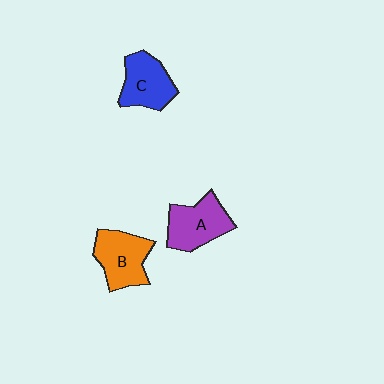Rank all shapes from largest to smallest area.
From largest to smallest: B (orange), A (purple), C (blue).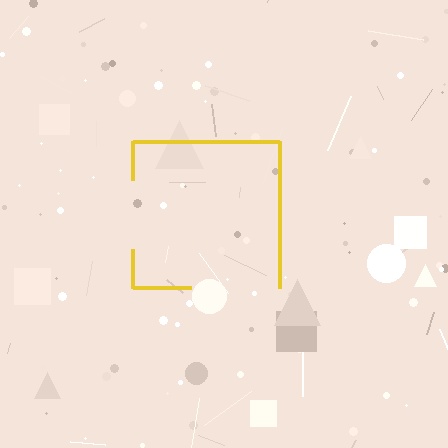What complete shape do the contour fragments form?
The contour fragments form a square.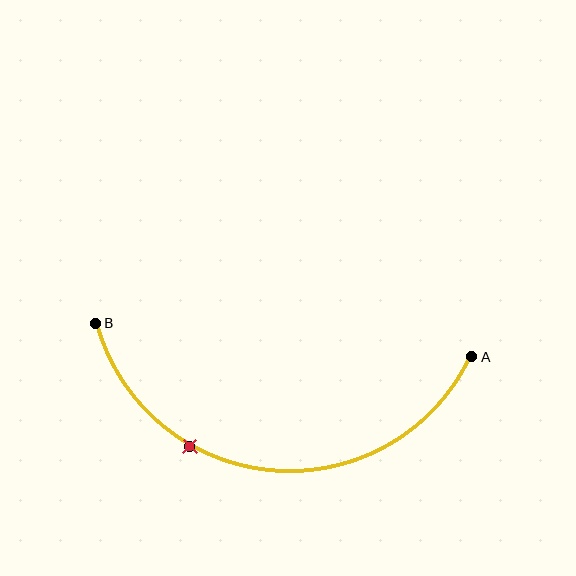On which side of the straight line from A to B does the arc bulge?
The arc bulges below the straight line connecting A and B.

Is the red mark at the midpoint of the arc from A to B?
No. The red mark lies on the arc but is closer to endpoint B. The arc midpoint would be at the point on the curve equidistant along the arc from both A and B.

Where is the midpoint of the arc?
The arc midpoint is the point on the curve farthest from the straight line joining A and B. It sits below that line.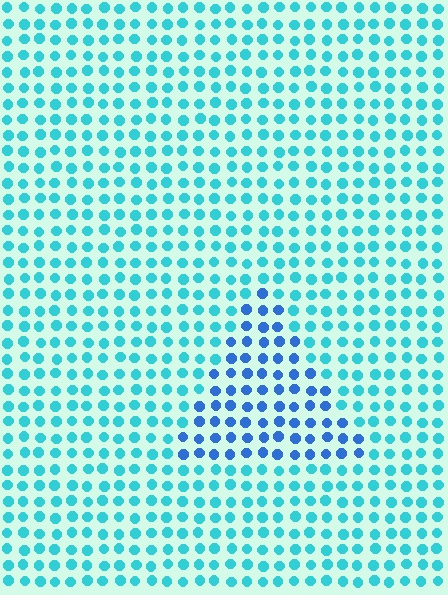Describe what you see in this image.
The image is filled with small cyan elements in a uniform arrangement. A triangle-shaped region is visible where the elements are tinted to a slightly different hue, forming a subtle color boundary.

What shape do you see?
I see a triangle.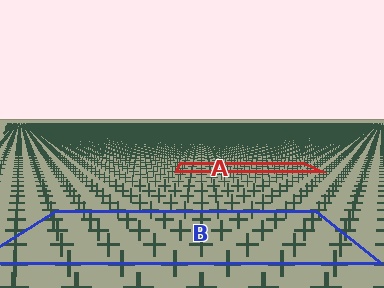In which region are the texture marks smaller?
The texture marks are smaller in region A, because it is farther away.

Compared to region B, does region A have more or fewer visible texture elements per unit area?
Region A has more texture elements per unit area — they are packed more densely because it is farther away.